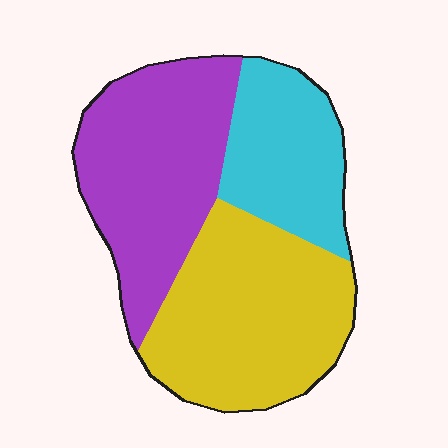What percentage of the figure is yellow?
Yellow takes up about two fifths (2/5) of the figure.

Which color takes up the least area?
Cyan, at roughly 25%.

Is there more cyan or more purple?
Purple.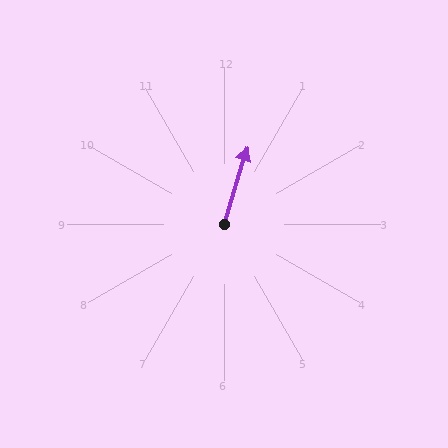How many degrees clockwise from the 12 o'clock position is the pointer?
Approximately 17 degrees.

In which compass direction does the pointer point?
North.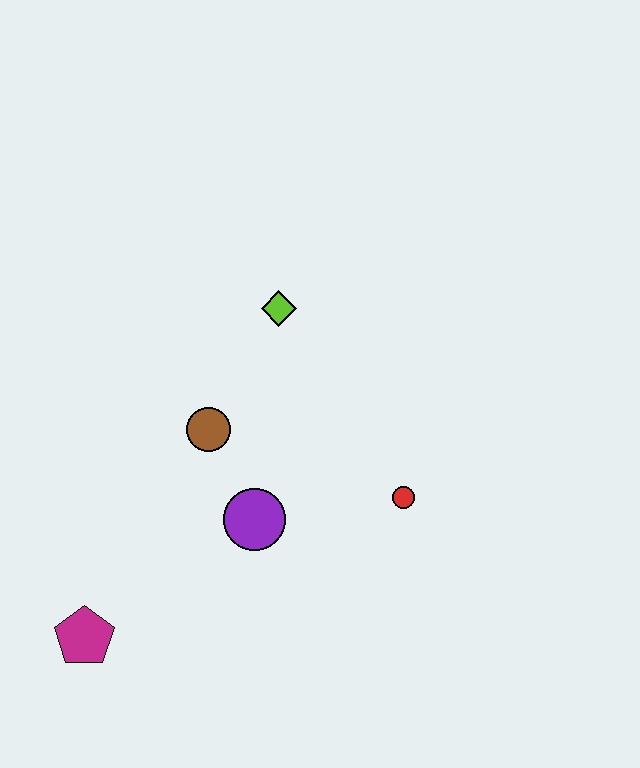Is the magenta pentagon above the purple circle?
No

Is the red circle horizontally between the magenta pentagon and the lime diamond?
No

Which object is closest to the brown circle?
The purple circle is closest to the brown circle.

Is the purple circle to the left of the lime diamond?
Yes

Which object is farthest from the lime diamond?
The magenta pentagon is farthest from the lime diamond.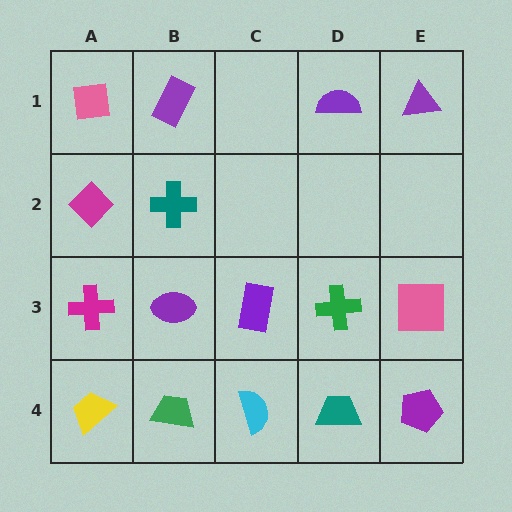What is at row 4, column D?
A teal trapezoid.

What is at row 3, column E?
A pink square.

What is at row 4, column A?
A yellow trapezoid.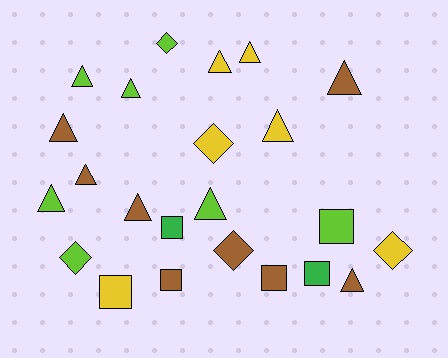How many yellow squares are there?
There is 1 yellow square.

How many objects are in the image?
There are 23 objects.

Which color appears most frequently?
Brown, with 8 objects.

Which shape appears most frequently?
Triangle, with 12 objects.